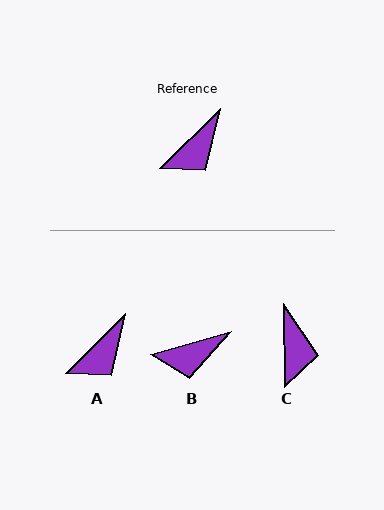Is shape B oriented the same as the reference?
No, it is off by about 29 degrees.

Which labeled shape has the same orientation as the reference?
A.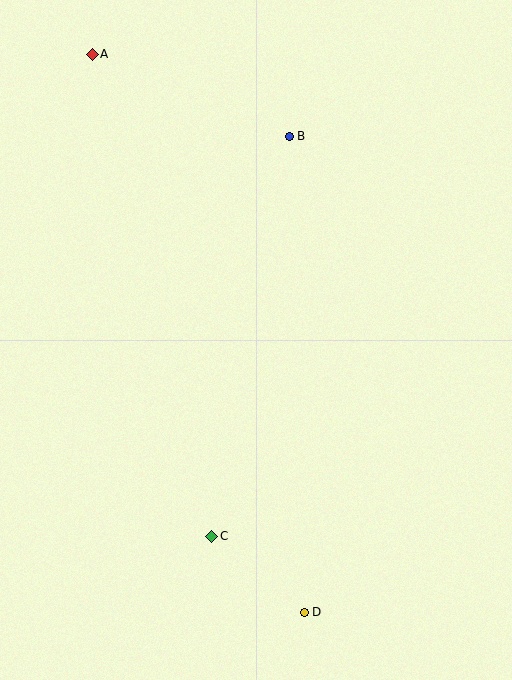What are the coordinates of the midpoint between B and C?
The midpoint between B and C is at (251, 336).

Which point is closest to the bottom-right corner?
Point D is closest to the bottom-right corner.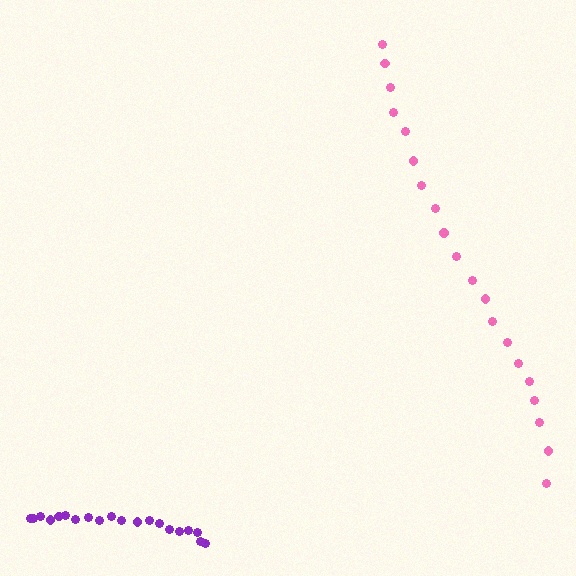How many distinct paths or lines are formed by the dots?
There are 2 distinct paths.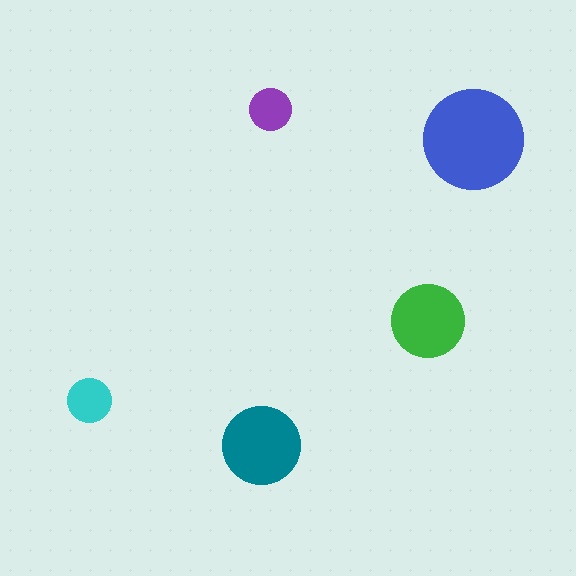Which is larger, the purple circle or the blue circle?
The blue one.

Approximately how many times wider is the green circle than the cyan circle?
About 1.5 times wider.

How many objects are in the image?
There are 5 objects in the image.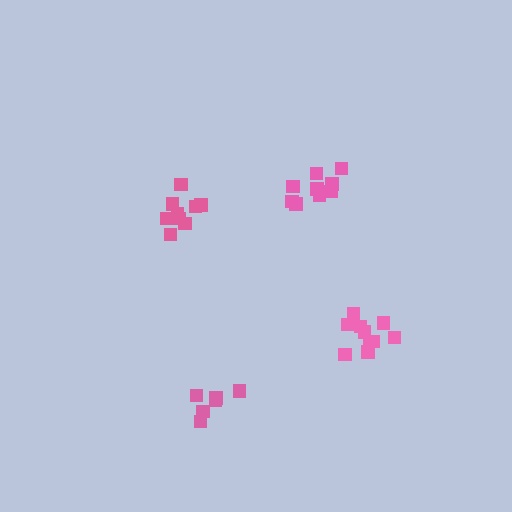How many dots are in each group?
Group 1: 10 dots, Group 2: 10 dots, Group 3: 9 dots, Group 4: 6 dots (35 total).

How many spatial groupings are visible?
There are 4 spatial groupings.